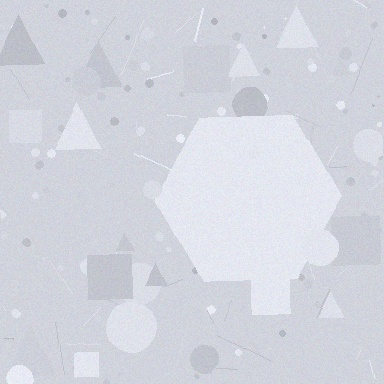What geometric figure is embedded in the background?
A hexagon is embedded in the background.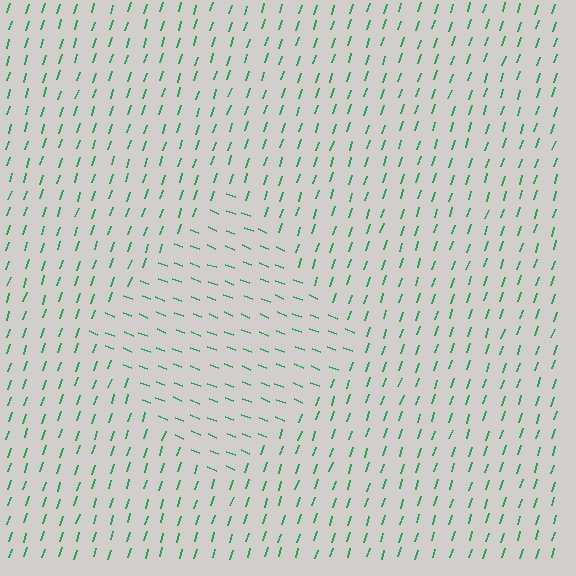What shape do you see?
I see a diamond.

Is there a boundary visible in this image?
Yes, there is a texture boundary formed by a change in line orientation.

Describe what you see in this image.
The image is filled with small green line segments. A diamond region in the image has lines oriented differently from the surrounding lines, creating a visible texture boundary.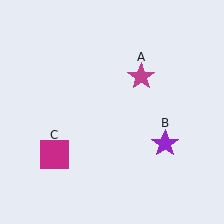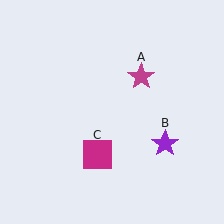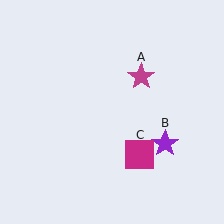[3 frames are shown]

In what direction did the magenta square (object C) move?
The magenta square (object C) moved right.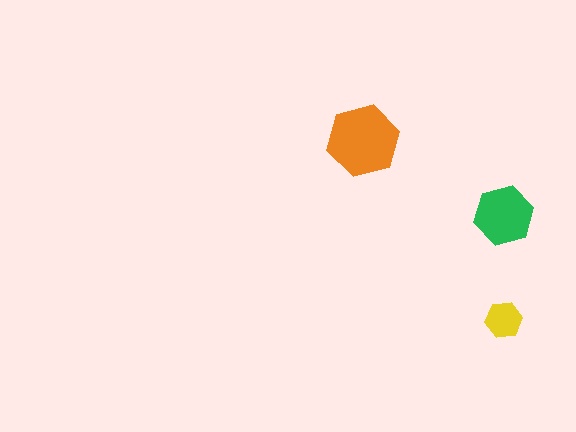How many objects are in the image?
There are 3 objects in the image.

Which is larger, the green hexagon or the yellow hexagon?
The green one.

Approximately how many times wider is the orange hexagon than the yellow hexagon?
About 2 times wider.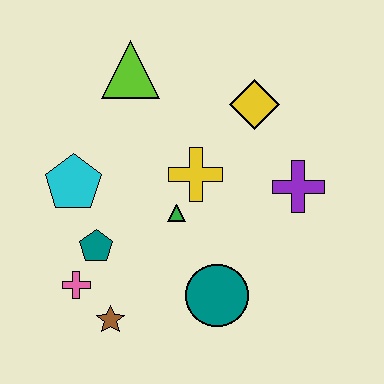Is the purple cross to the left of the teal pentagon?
No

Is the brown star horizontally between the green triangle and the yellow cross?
No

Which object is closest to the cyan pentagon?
The teal pentagon is closest to the cyan pentagon.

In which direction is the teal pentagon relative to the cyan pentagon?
The teal pentagon is below the cyan pentagon.